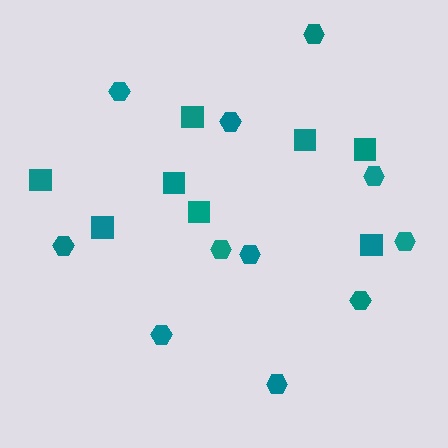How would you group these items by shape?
There are 2 groups: one group of squares (8) and one group of hexagons (11).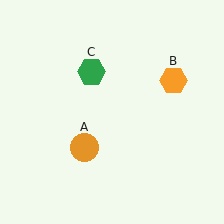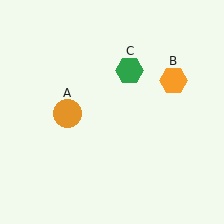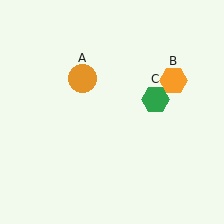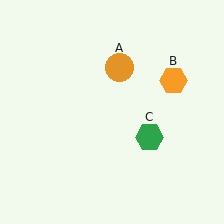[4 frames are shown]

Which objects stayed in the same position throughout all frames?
Orange hexagon (object B) remained stationary.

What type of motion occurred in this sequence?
The orange circle (object A), green hexagon (object C) rotated clockwise around the center of the scene.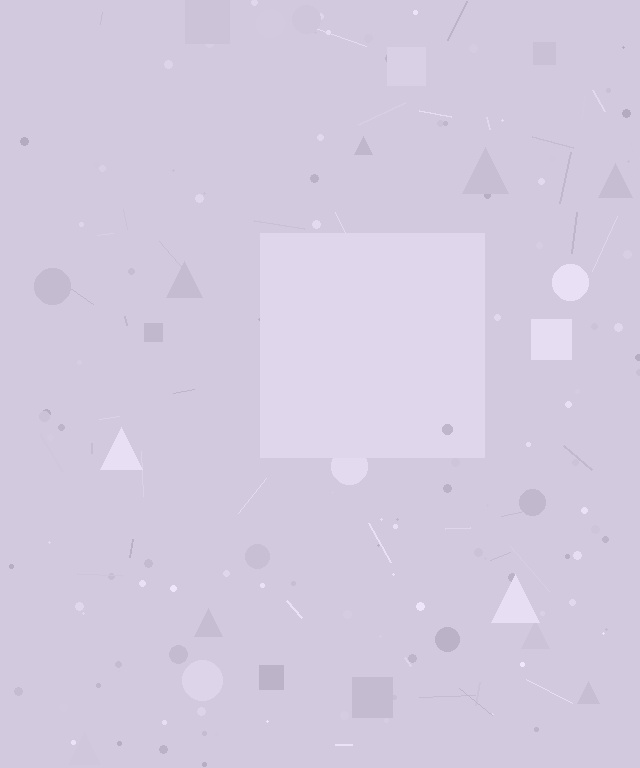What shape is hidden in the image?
A square is hidden in the image.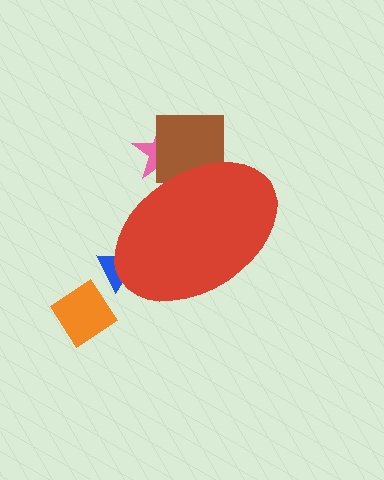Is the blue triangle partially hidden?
Yes, the blue triangle is partially hidden behind the red ellipse.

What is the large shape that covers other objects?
A red ellipse.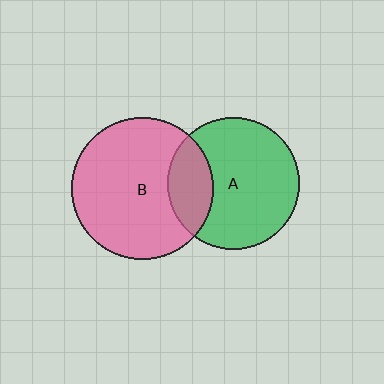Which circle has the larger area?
Circle B (pink).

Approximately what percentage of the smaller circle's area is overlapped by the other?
Approximately 25%.